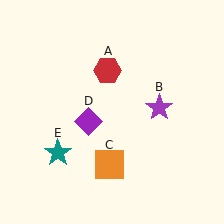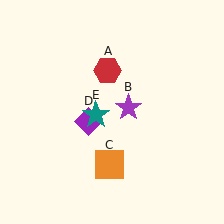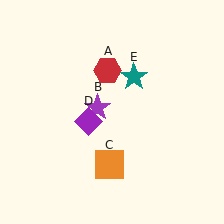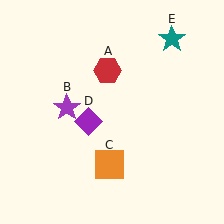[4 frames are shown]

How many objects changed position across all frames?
2 objects changed position: purple star (object B), teal star (object E).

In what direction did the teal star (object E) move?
The teal star (object E) moved up and to the right.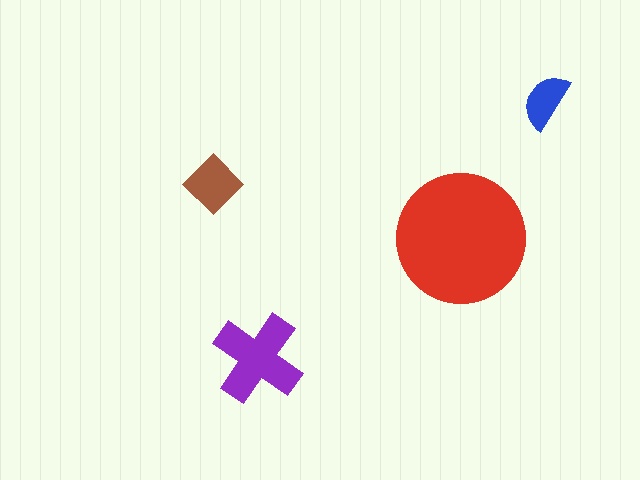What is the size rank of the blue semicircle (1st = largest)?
4th.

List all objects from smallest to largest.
The blue semicircle, the brown diamond, the purple cross, the red circle.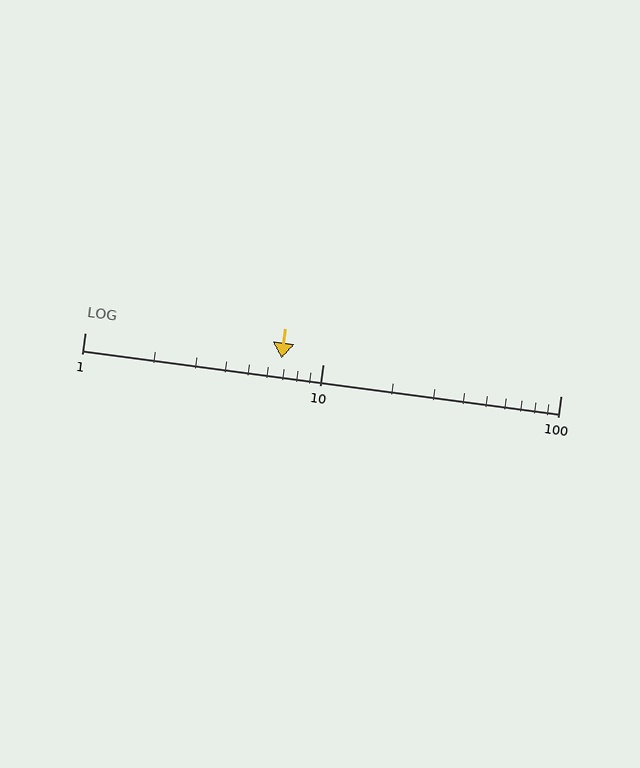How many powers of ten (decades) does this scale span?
The scale spans 2 decades, from 1 to 100.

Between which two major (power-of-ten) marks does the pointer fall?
The pointer is between 1 and 10.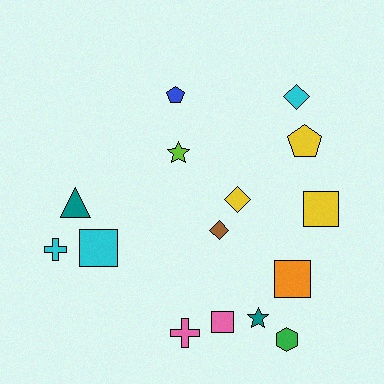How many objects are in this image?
There are 15 objects.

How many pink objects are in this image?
There are 2 pink objects.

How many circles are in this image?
There are no circles.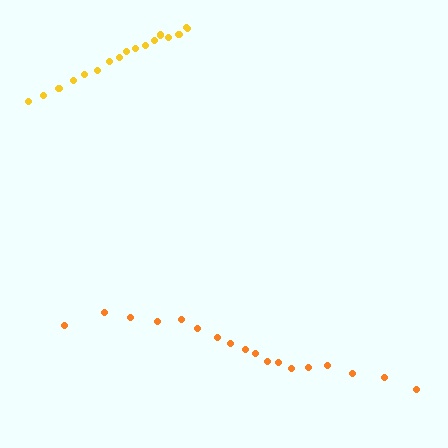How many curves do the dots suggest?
There are 2 distinct paths.